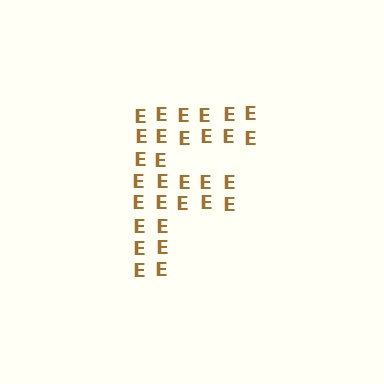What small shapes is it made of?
It is made of small letter E's.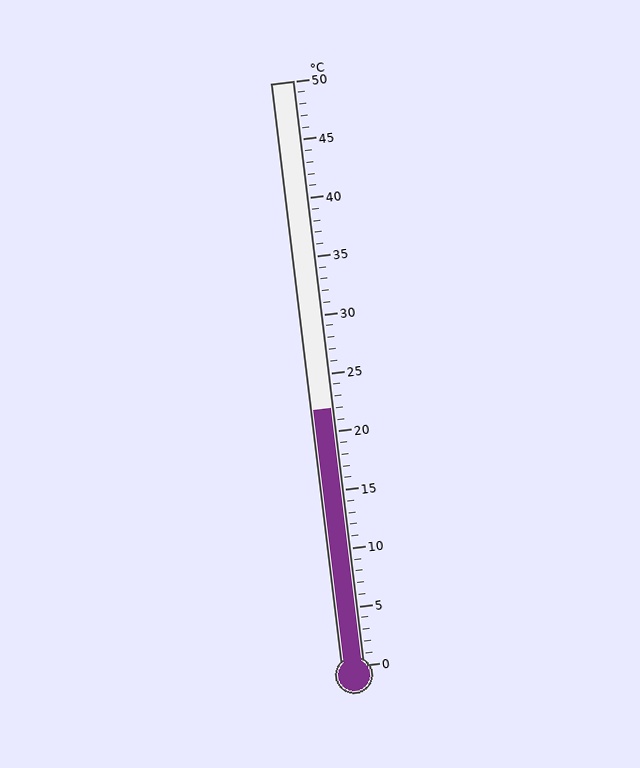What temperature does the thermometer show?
The thermometer shows approximately 22°C.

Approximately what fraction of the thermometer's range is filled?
The thermometer is filled to approximately 45% of its range.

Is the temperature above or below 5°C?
The temperature is above 5°C.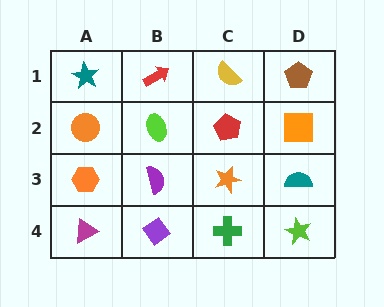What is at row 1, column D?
A brown pentagon.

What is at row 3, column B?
A purple semicircle.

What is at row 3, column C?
An orange star.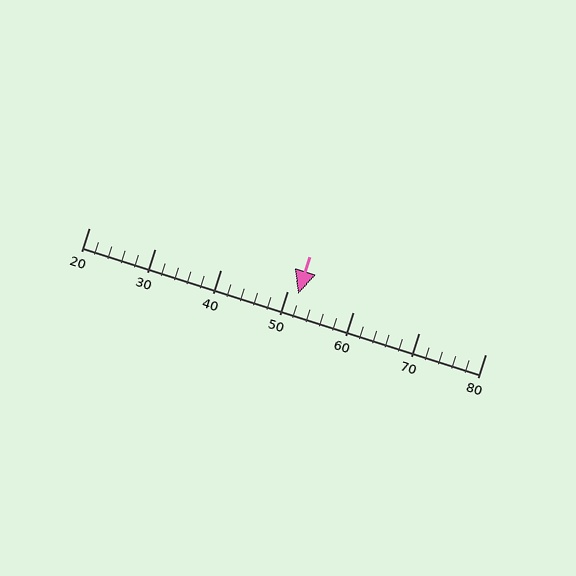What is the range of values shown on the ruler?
The ruler shows values from 20 to 80.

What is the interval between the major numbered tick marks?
The major tick marks are spaced 10 units apart.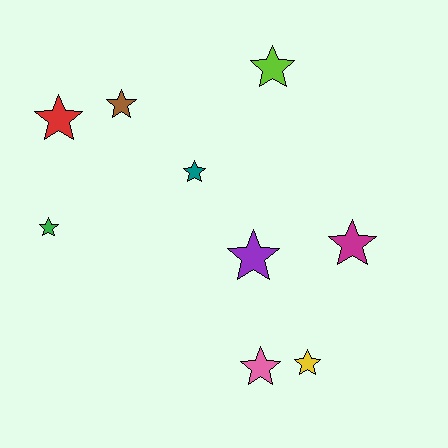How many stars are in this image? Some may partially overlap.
There are 9 stars.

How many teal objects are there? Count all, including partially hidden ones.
There is 1 teal object.